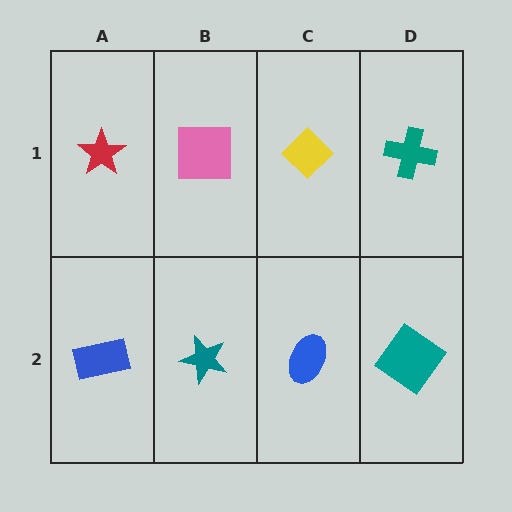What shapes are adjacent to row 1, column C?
A blue ellipse (row 2, column C), a pink square (row 1, column B), a teal cross (row 1, column D).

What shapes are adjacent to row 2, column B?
A pink square (row 1, column B), a blue rectangle (row 2, column A), a blue ellipse (row 2, column C).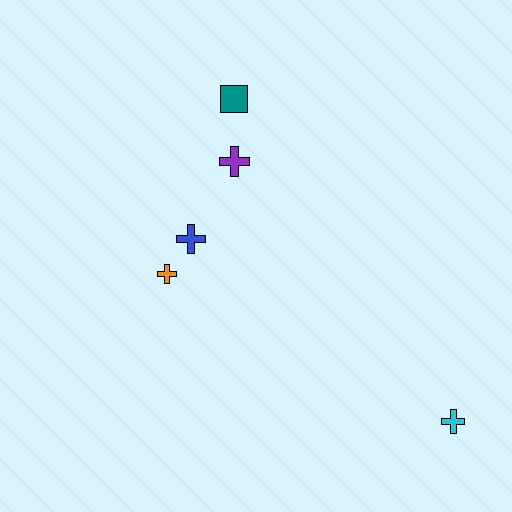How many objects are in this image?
There are 5 objects.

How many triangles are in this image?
There are no triangles.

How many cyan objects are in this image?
There is 1 cyan object.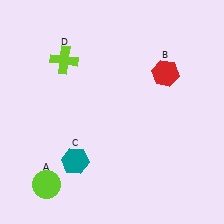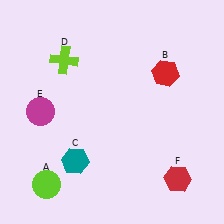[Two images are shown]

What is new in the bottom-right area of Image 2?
A red hexagon (F) was added in the bottom-right area of Image 2.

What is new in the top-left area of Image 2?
A magenta circle (E) was added in the top-left area of Image 2.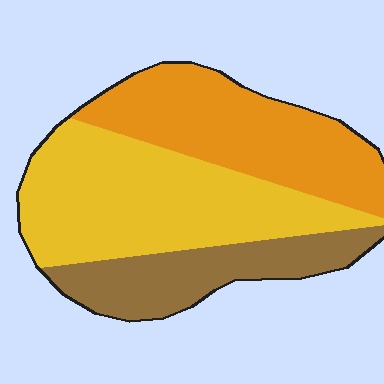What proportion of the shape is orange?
Orange takes up about one third (1/3) of the shape.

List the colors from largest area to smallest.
From largest to smallest: yellow, orange, brown.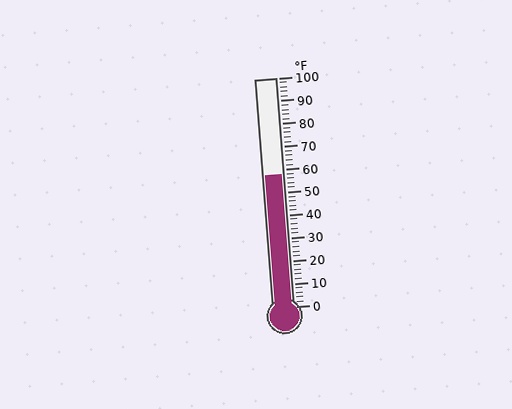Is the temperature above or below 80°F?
The temperature is below 80°F.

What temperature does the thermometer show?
The thermometer shows approximately 58°F.